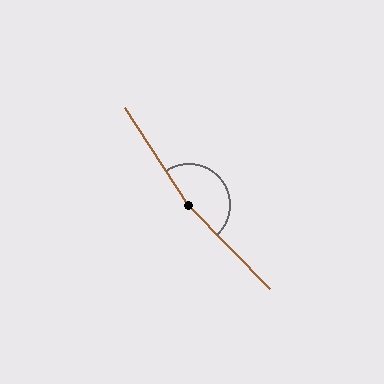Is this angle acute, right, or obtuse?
It is obtuse.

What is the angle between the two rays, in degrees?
Approximately 169 degrees.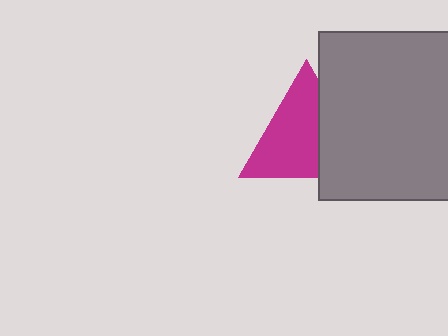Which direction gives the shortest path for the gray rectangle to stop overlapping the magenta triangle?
Moving right gives the shortest separation.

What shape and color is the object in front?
The object in front is a gray rectangle.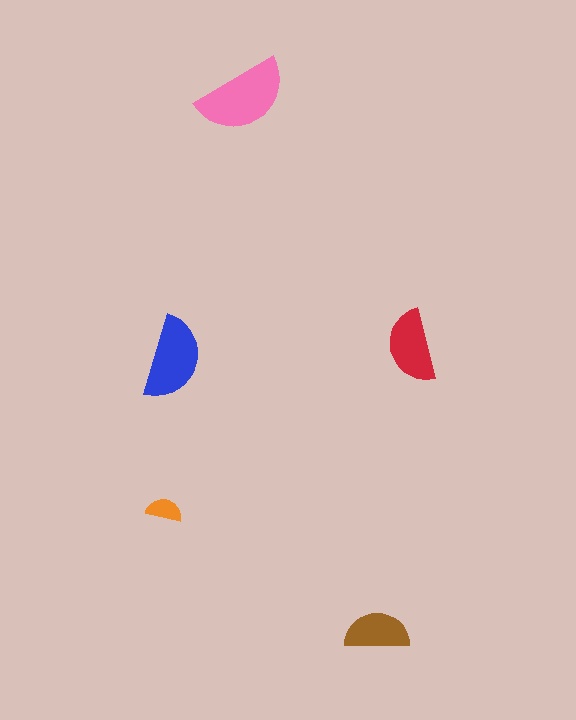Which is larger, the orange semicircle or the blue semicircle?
The blue one.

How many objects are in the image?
There are 5 objects in the image.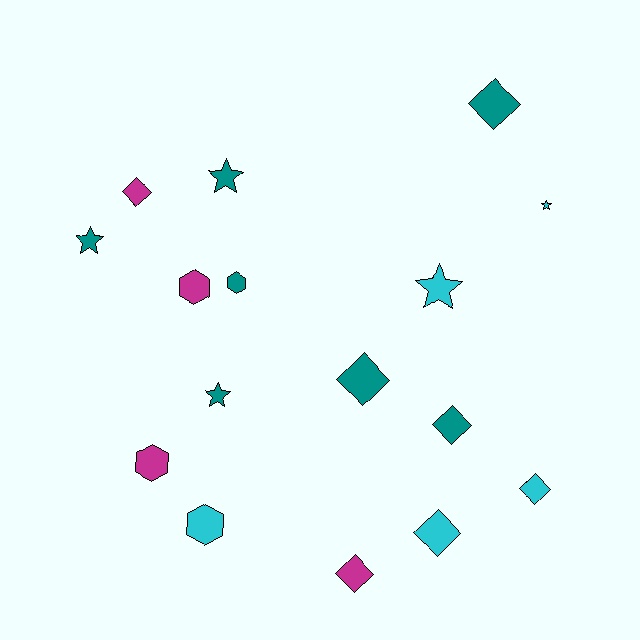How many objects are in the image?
There are 16 objects.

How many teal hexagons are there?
There is 1 teal hexagon.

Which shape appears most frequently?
Diamond, with 7 objects.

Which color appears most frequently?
Teal, with 7 objects.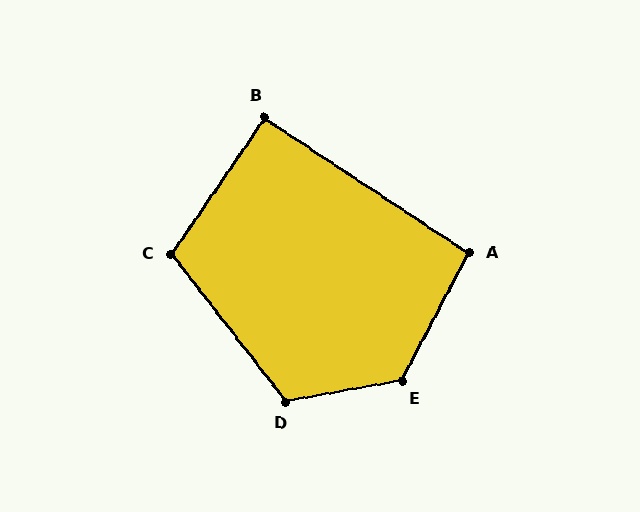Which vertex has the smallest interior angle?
B, at approximately 91 degrees.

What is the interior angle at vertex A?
Approximately 96 degrees (obtuse).